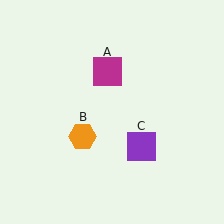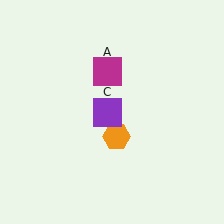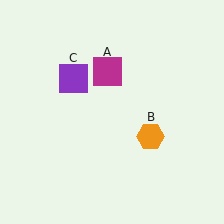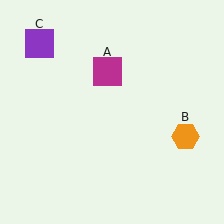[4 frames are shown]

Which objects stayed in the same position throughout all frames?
Magenta square (object A) remained stationary.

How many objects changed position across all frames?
2 objects changed position: orange hexagon (object B), purple square (object C).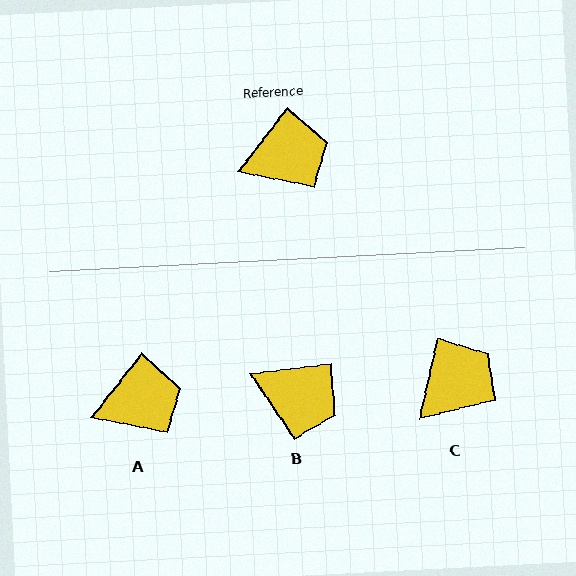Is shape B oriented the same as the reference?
No, it is off by about 45 degrees.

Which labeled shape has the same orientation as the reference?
A.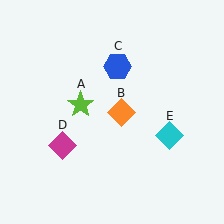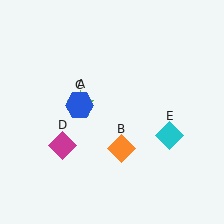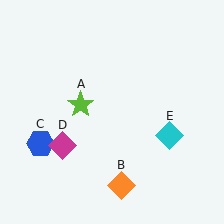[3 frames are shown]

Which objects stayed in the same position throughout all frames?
Lime star (object A) and magenta diamond (object D) and cyan diamond (object E) remained stationary.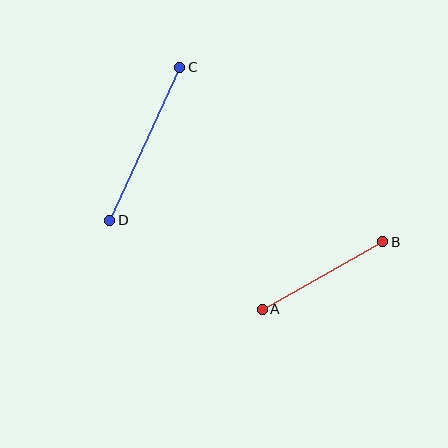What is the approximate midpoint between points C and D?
The midpoint is at approximately (145, 144) pixels.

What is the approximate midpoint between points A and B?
The midpoint is at approximately (322, 276) pixels.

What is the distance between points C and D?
The distance is approximately 168 pixels.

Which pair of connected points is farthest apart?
Points C and D are farthest apart.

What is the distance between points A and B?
The distance is approximately 138 pixels.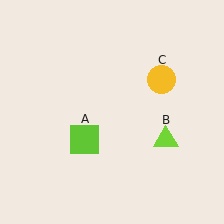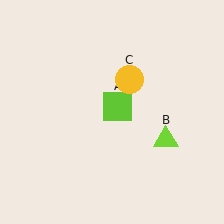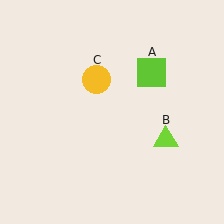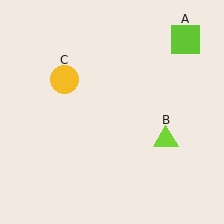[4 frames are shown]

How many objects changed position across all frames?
2 objects changed position: lime square (object A), yellow circle (object C).